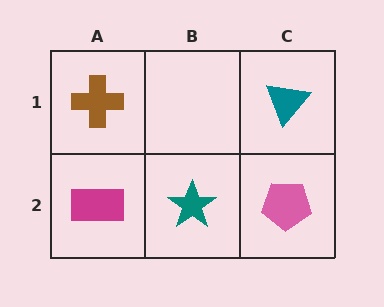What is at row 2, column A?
A magenta rectangle.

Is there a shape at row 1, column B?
No, that cell is empty.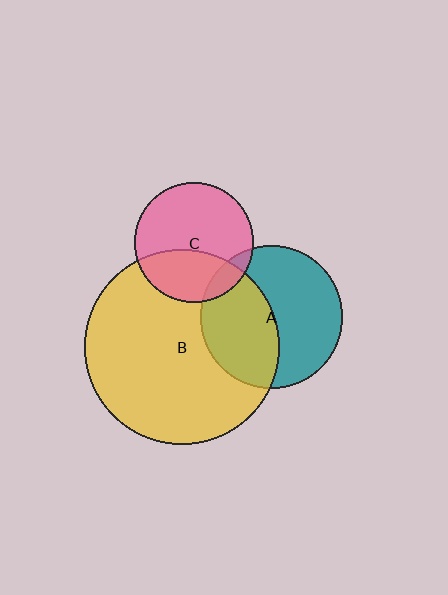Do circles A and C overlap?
Yes.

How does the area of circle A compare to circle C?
Approximately 1.4 times.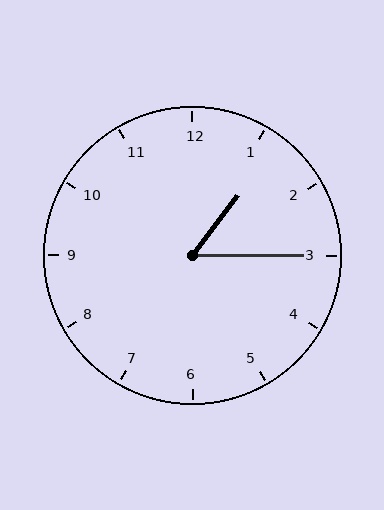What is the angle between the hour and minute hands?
Approximately 52 degrees.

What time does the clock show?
1:15.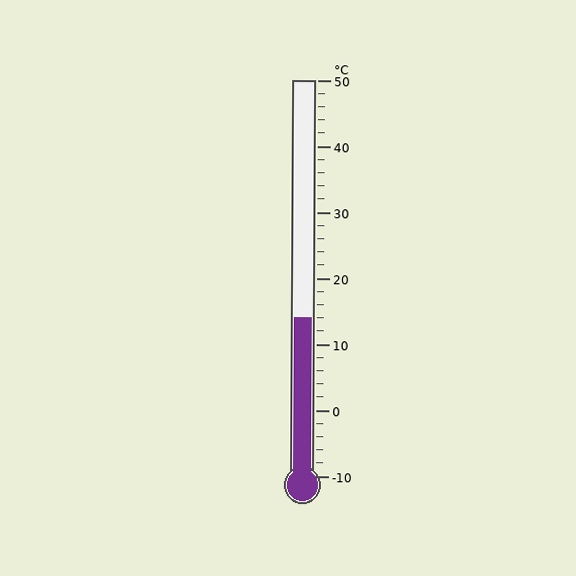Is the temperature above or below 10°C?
The temperature is above 10°C.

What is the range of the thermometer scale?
The thermometer scale ranges from -10°C to 50°C.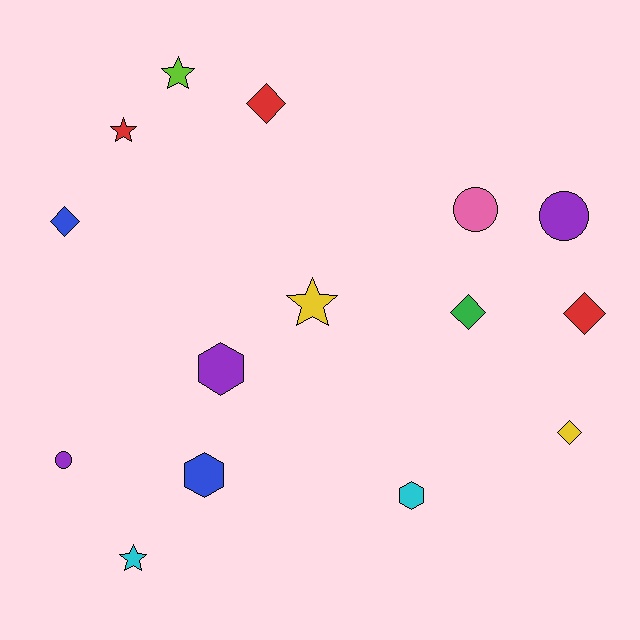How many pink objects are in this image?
There is 1 pink object.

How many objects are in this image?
There are 15 objects.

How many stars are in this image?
There are 4 stars.